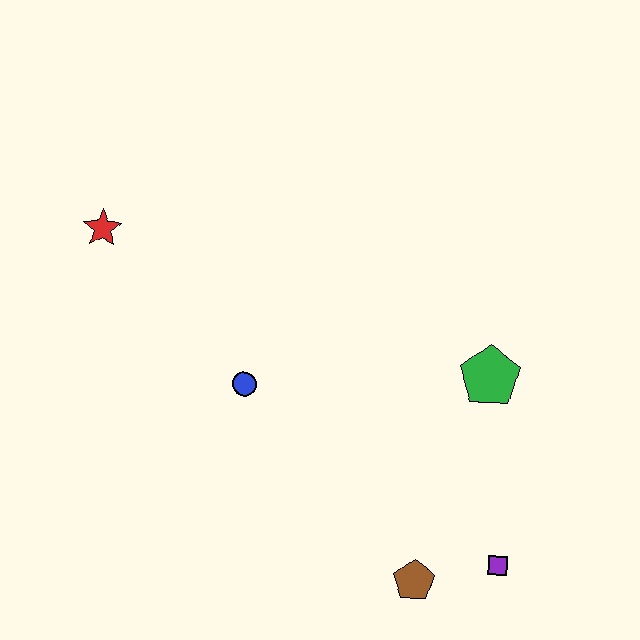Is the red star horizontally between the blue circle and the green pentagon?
No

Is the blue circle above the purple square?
Yes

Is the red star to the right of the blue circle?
No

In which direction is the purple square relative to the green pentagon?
The purple square is below the green pentagon.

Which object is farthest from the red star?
The purple square is farthest from the red star.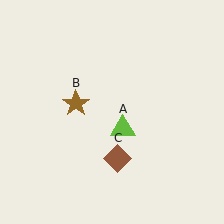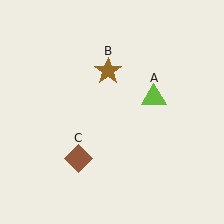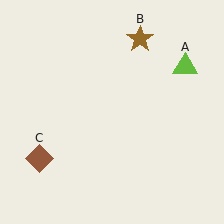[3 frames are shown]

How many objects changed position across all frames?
3 objects changed position: lime triangle (object A), brown star (object B), brown diamond (object C).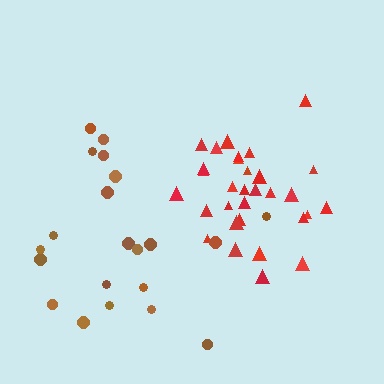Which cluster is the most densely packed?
Red.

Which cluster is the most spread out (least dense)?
Brown.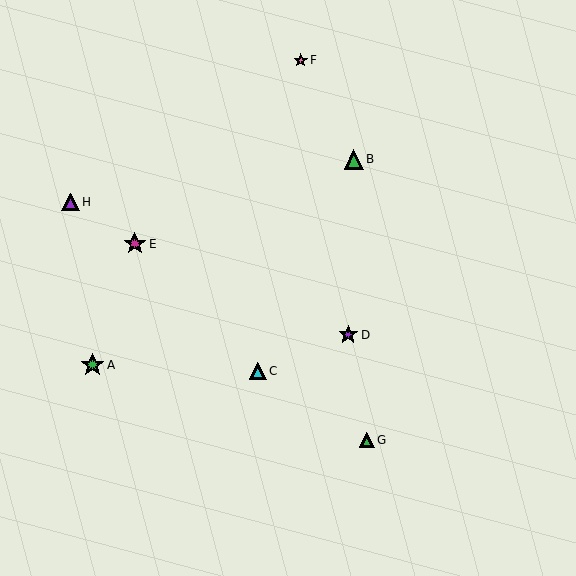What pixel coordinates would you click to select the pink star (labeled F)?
Click at (301, 60) to select the pink star F.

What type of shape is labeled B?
Shape B is a green triangle.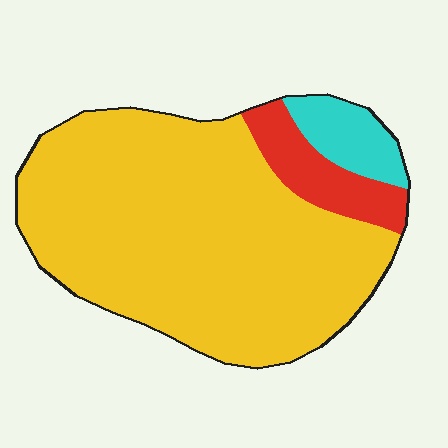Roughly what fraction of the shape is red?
Red takes up about one tenth (1/10) of the shape.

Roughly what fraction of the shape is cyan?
Cyan takes up about one tenth (1/10) of the shape.